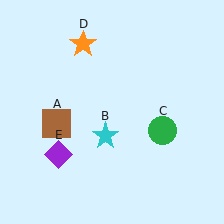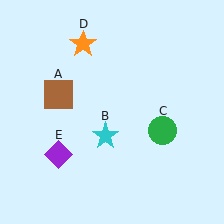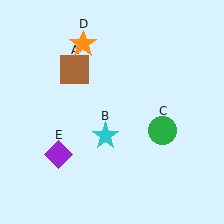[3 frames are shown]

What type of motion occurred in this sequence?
The brown square (object A) rotated clockwise around the center of the scene.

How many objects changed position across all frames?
1 object changed position: brown square (object A).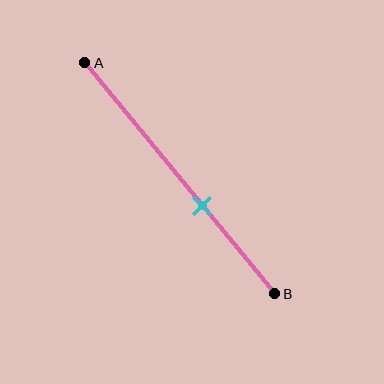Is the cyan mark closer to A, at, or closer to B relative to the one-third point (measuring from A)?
The cyan mark is closer to point B than the one-third point of segment AB.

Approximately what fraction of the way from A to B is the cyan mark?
The cyan mark is approximately 60% of the way from A to B.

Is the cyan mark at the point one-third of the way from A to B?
No, the mark is at about 60% from A, not at the 33% one-third point.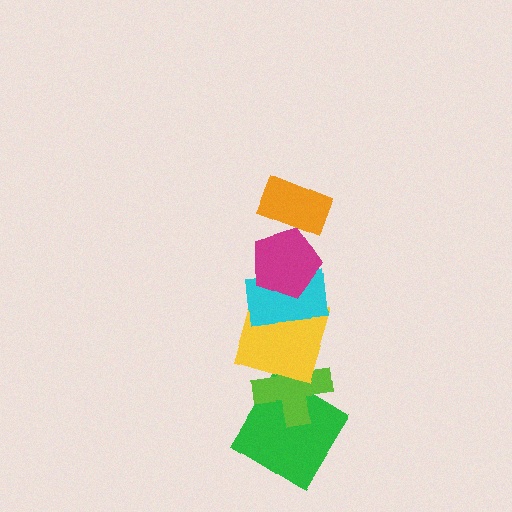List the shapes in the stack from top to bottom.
From top to bottom: the orange rectangle, the magenta pentagon, the cyan rectangle, the yellow square, the lime cross, the green diamond.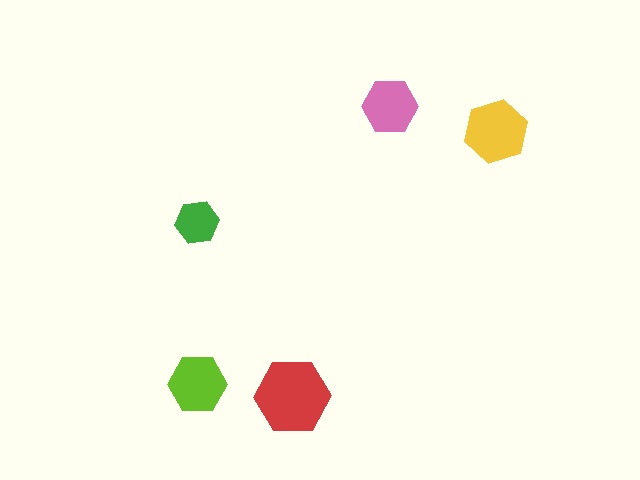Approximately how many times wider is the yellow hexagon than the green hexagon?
About 1.5 times wider.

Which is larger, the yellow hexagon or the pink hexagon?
The yellow one.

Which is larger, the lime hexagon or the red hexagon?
The red one.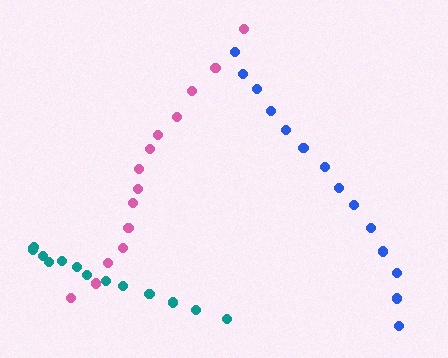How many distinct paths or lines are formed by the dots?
There are 3 distinct paths.